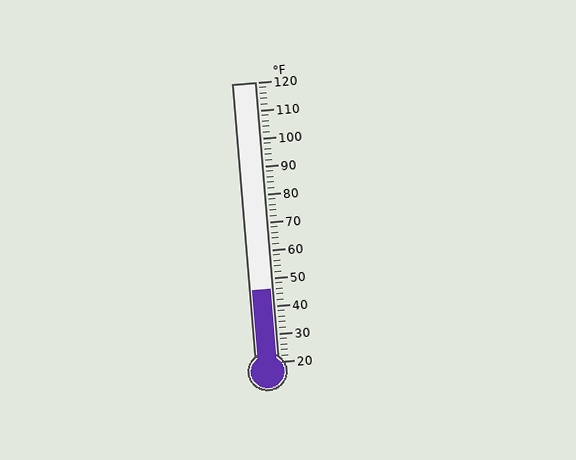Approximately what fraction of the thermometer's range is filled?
The thermometer is filled to approximately 25% of its range.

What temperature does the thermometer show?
The thermometer shows approximately 46°F.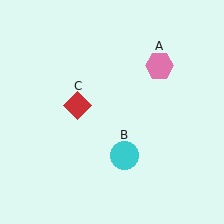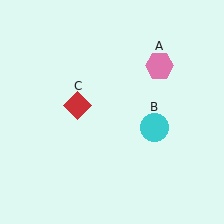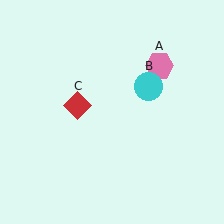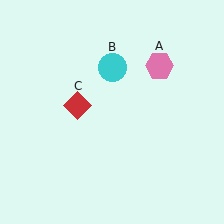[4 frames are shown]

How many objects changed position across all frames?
1 object changed position: cyan circle (object B).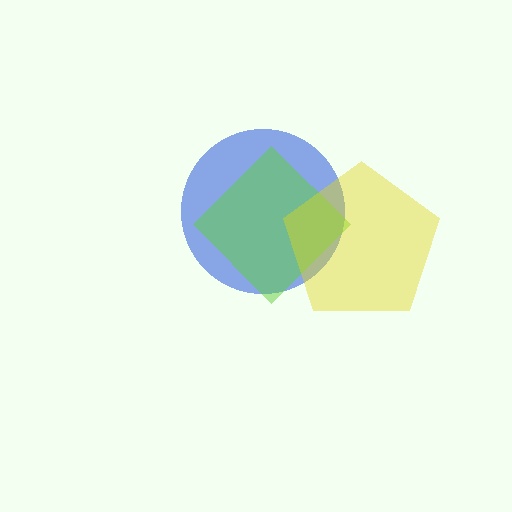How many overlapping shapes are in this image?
There are 3 overlapping shapes in the image.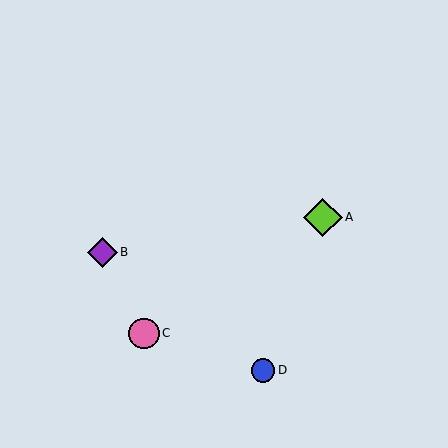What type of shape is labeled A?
Shape A is a lime diamond.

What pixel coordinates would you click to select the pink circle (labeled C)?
Click at (144, 333) to select the pink circle C.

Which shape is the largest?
The lime diamond (labeled A) is the largest.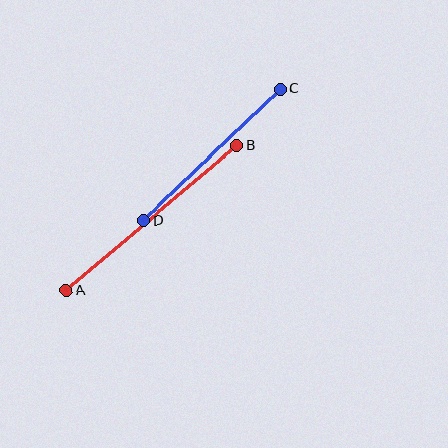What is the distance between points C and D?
The distance is approximately 190 pixels.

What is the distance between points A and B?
The distance is approximately 224 pixels.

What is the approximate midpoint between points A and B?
The midpoint is at approximately (152, 218) pixels.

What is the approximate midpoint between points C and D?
The midpoint is at approximately (212, 155) pixels.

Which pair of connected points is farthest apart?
Points A and B are farthest apart.